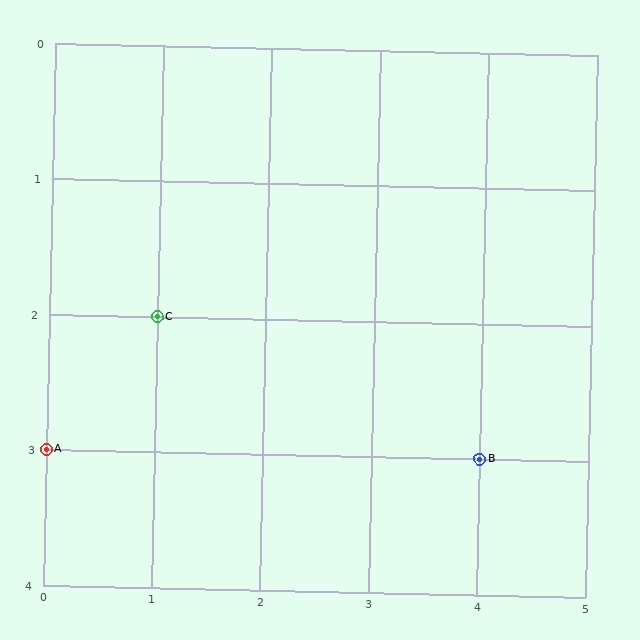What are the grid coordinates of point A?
Point A is at grid coordinates (0, 3).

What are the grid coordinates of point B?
Point B is at grid coordinates (4, 3).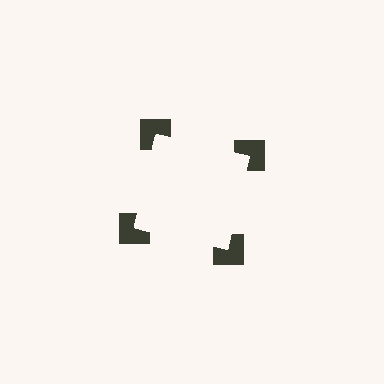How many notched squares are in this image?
There are 4 — one at each vertex of the illusory square.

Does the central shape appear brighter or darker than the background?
It typically appears slightly brighter than the background, even though no actual brightness change is drawn.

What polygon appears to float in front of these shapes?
An illusory square — its edges are inferred from the aligned wedge cuts in the notched squares, not physically drawn.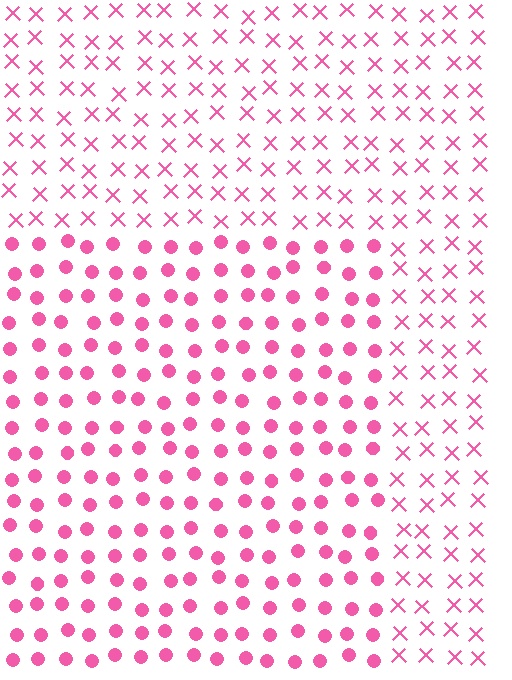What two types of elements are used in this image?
The image uses circles inside the rectangle region and X marks outside it.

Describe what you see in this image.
The image is filled with small pink elements arranged in a uniform grid. A rectangle-shaped region contains circles, while the surrounding area contains X marks. The boundary is defined purely by the change in element shape.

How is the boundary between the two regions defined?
The boundary is defined by a change in element shape: circles inside vs. X marks outside. All elements share the same color and spacing.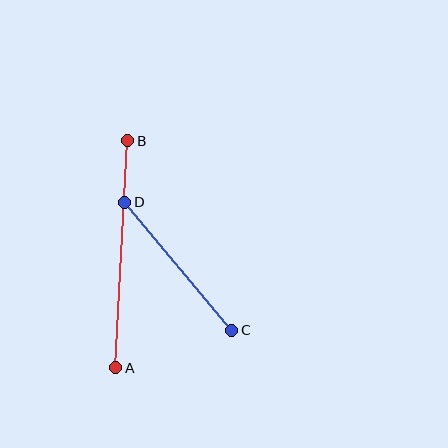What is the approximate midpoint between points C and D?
The midpoint is at approximately (178, 266) pixels.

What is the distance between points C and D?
The distance is approximately 166 pixels.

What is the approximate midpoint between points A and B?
The midpoint is at approximately (122, 254) pixels.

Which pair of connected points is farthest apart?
Points A and B are farthest apart.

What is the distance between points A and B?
The distance is approximately 227 pixels.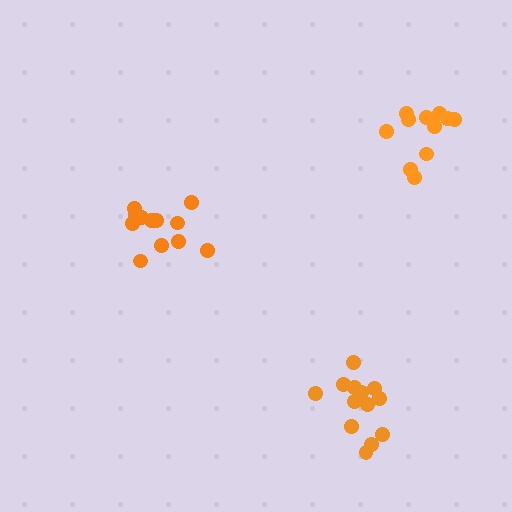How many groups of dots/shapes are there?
There are 3 groups.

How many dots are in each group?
Group 1: 13 dots, Group 2: 12 dots, Group 3: 11 dots (36 total).